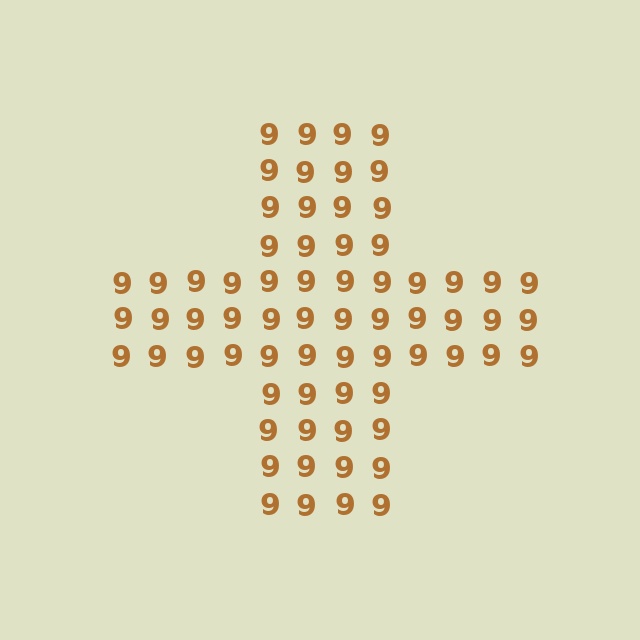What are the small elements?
The small elements are digit 9's.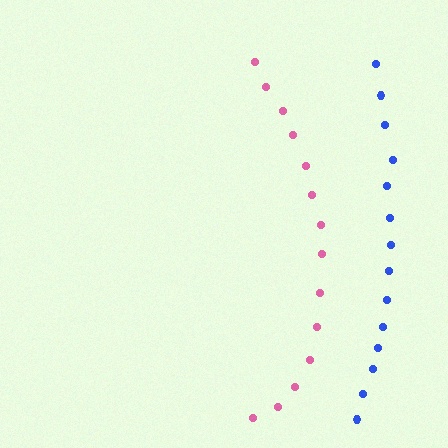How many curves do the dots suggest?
There are 2 distinct paths.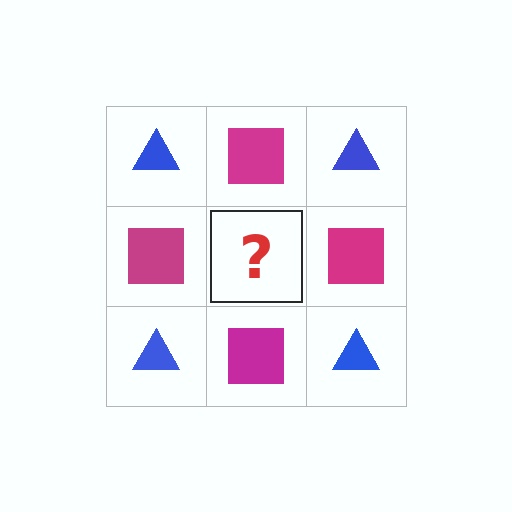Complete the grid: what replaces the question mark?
The question mark should be replaced with a blue triangle.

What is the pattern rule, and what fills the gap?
The rule is that it alternates blue triangle and magenta square in a checkerboard pattern. The gap should be filled with a blue triangle.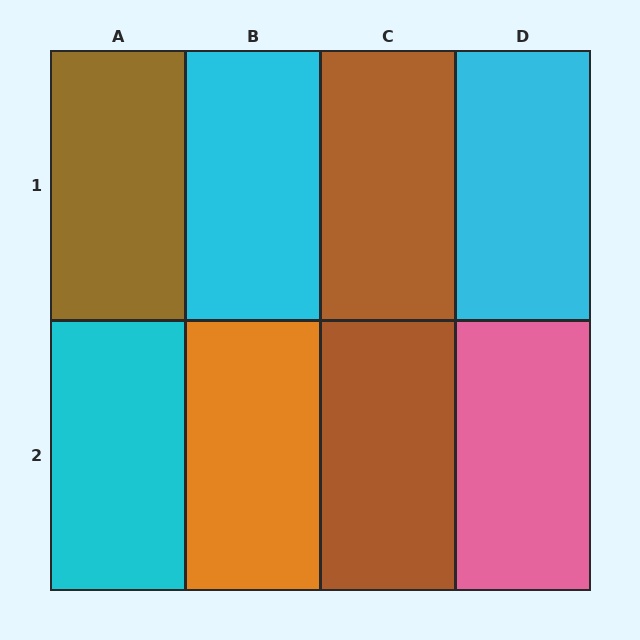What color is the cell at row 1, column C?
Brown.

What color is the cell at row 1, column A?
Brown.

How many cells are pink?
1 cell is pink.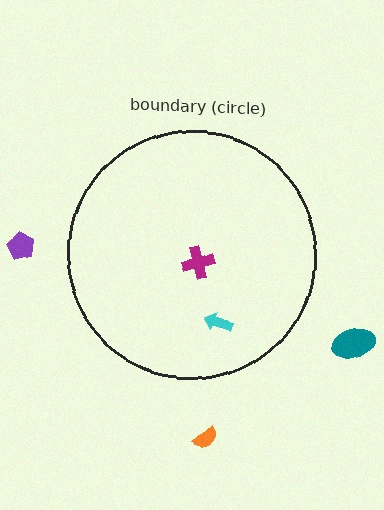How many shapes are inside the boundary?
2 inside, 3 outside.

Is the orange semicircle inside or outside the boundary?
Outside.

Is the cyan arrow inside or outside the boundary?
Inside.